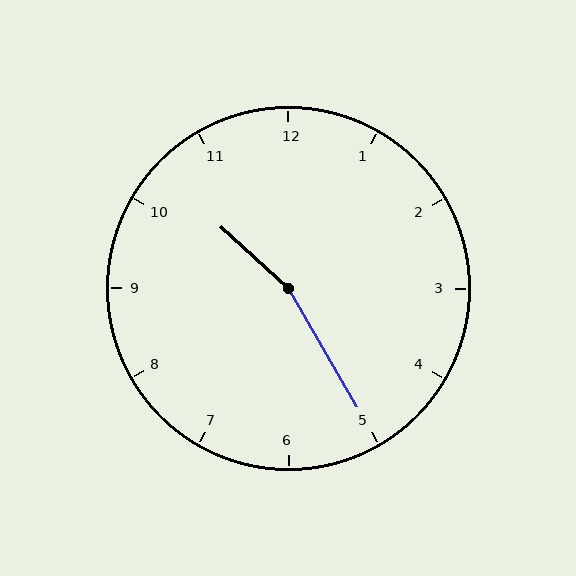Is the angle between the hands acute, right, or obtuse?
It is obtuse.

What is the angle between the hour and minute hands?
Approximately 162 degrees.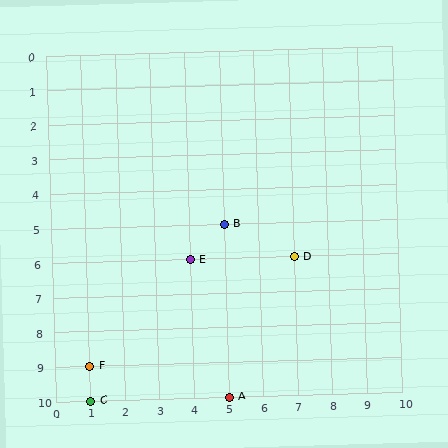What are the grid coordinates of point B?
Point B is at grid coordinates (5, 5).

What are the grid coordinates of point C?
Point C is at grid coordinates (1, 10).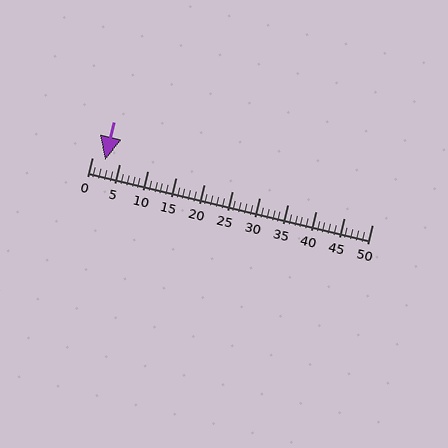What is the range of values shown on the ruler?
The ruler shows values from 0 to 50.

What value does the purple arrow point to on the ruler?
The purple arrow points to approximately 2.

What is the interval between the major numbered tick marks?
The major tick marks are spaced 5 units apart.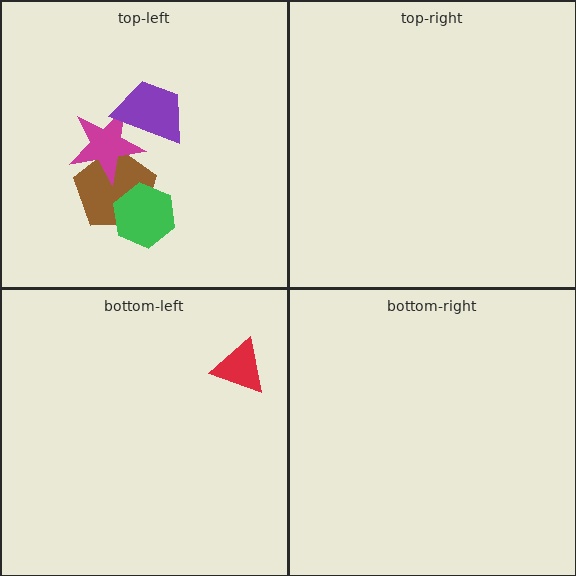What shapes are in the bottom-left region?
The red triangle.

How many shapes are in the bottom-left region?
1.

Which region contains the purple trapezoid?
The top-left region.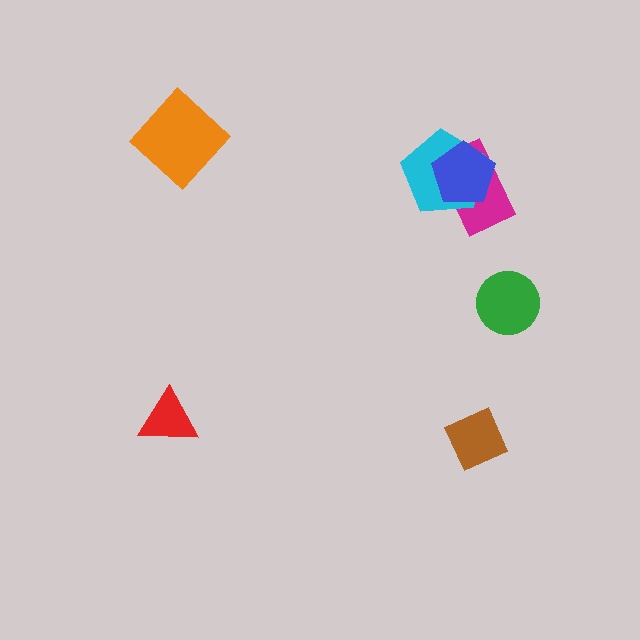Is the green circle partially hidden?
No, no other shape covers it.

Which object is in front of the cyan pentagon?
The blue pentagon is in front of the cyan pentagon.